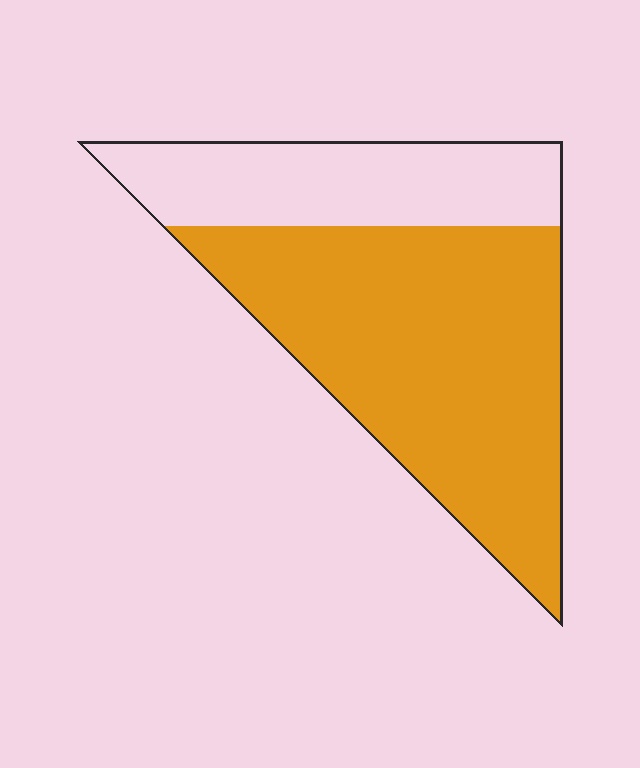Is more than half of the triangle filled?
Yes.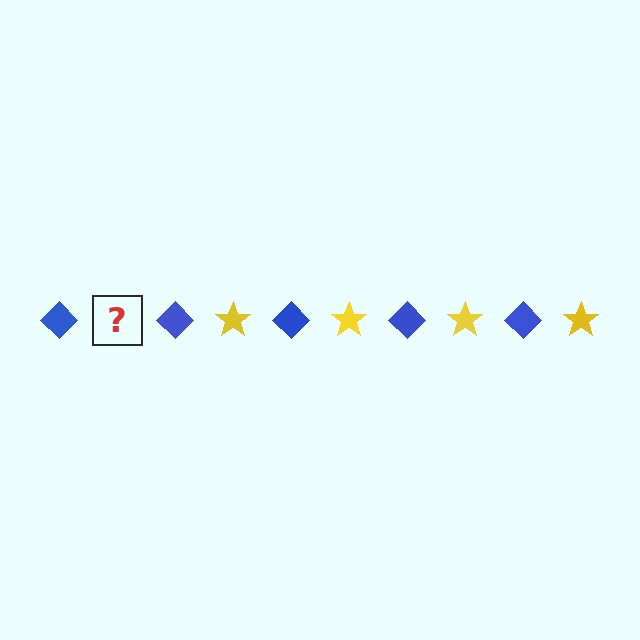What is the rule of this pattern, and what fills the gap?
The rule is that the pattern alternates between blue diamond and yellow star. The gap should be filled with a yellow star.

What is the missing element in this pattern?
The missing element is a yellow star.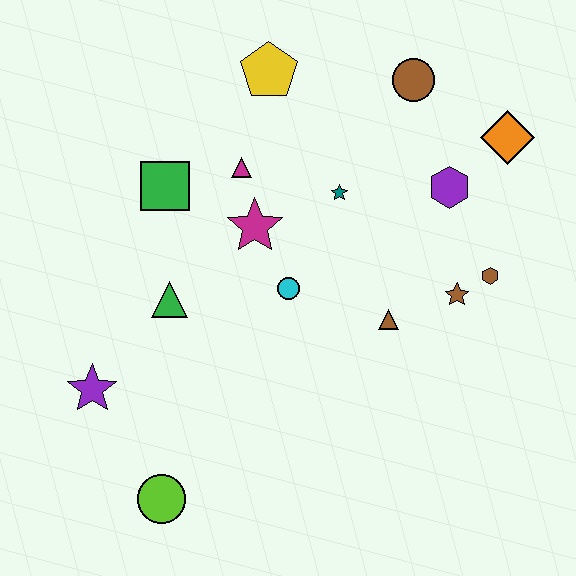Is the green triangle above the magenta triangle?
No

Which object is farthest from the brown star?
The purple star is farthest from the brown star.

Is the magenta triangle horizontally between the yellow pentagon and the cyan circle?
No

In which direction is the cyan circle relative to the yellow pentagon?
The cyan circle is below the yellow pentagon.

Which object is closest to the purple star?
The green triangle is closest to the purple star.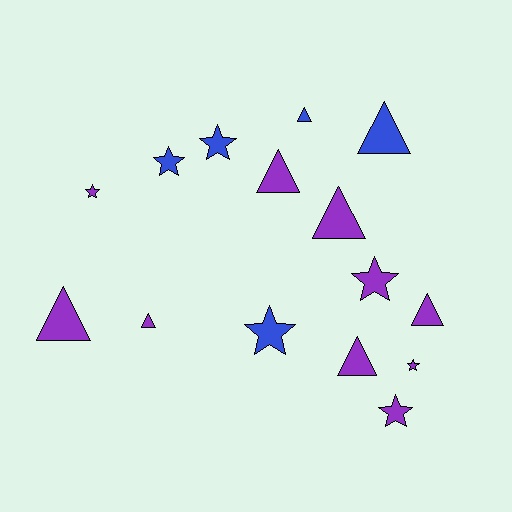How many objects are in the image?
There are 15 objects.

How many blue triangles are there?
There are 2 blue triangles.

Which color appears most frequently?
Purple, with 10 objects.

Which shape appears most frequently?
Triangle, with 8 objects.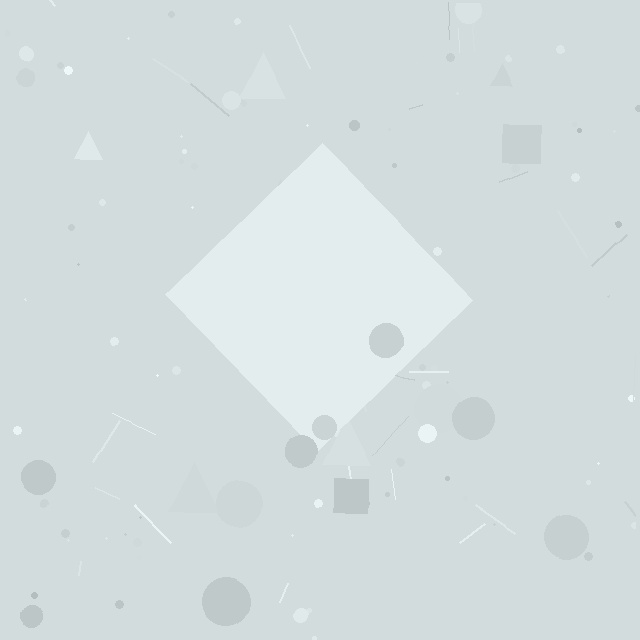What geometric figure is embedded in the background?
A diamond is embedded in the background.